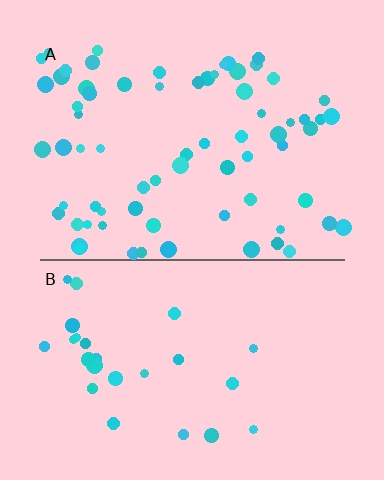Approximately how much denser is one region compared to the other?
Approximately 2.6× — region A over region B.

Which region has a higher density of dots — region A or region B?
A (the top).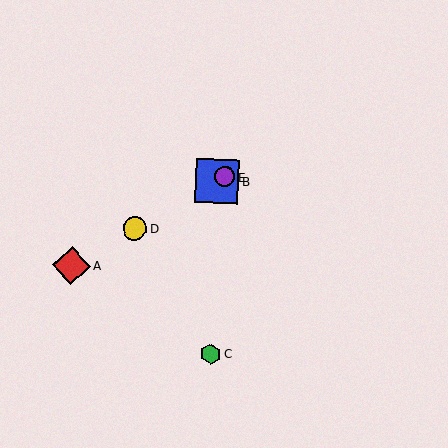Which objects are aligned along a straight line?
Objects A, B, D, E are aligned along a straight line.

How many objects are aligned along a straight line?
4 objects (A, B, D, E) are aligned along a straight line.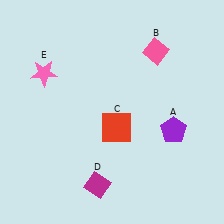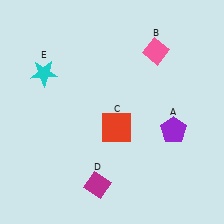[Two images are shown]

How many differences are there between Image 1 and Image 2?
There is 1 difference between the two images.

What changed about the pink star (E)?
In Image 1, E is pink. In Image 2, it changed to cyan.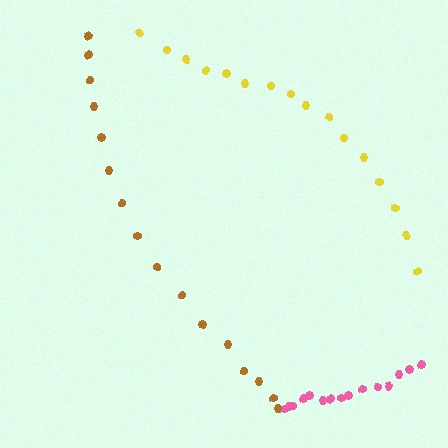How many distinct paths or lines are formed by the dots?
There are 3 distinct paths.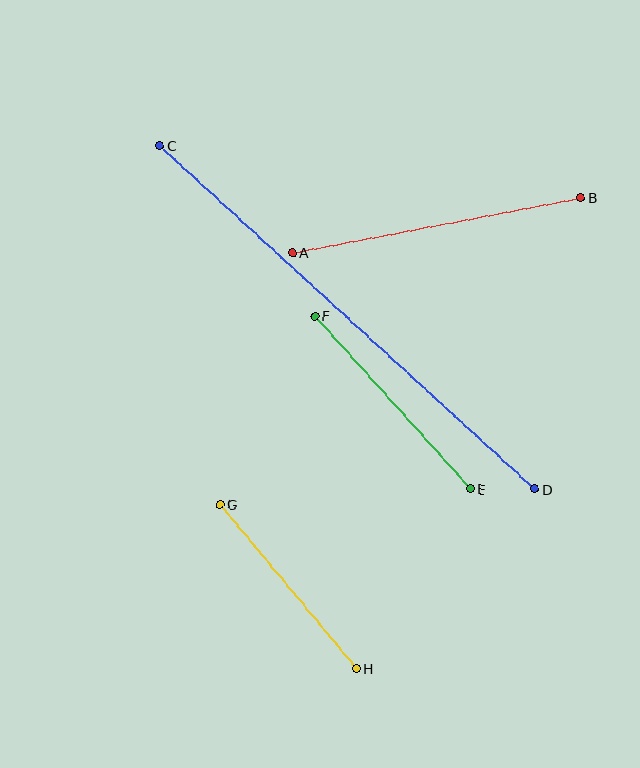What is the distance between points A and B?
The distance is approximately 294 pixels.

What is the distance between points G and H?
The distance is approximately 214 pixels.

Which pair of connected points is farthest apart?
Points C and D are farthest apart.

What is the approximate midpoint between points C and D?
The midpoint is at approximately (347, 317) pixels.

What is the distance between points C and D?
The distance is approximately 508 pixels.